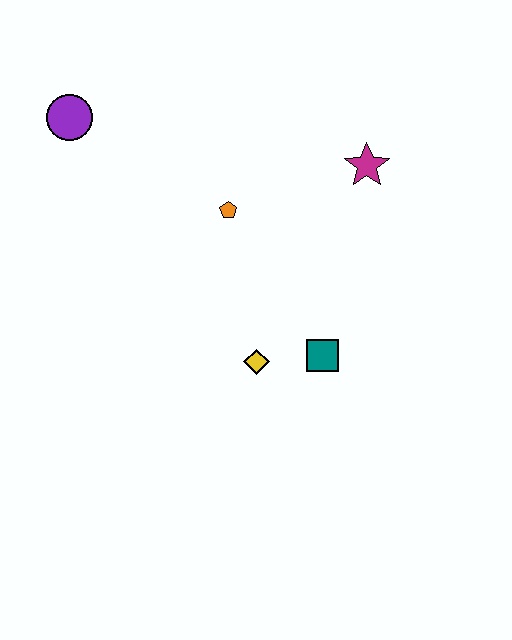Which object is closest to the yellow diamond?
The teal square is closest to the yellow diamond.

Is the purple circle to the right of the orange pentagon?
No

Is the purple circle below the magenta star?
No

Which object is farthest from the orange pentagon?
The purple circle is farthest from the orange pentagon.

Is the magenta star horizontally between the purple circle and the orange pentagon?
No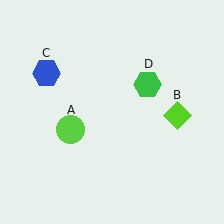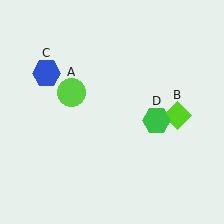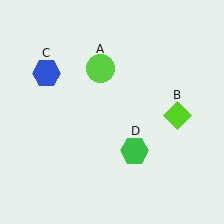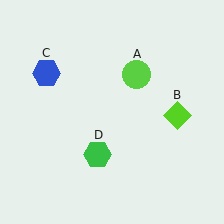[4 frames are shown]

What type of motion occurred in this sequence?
The lime circle (object A), green hexagon (object D) rotated clockwise around the center of the scene.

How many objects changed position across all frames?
2 objects changed position: lime circle (object A), green hexagon (object D).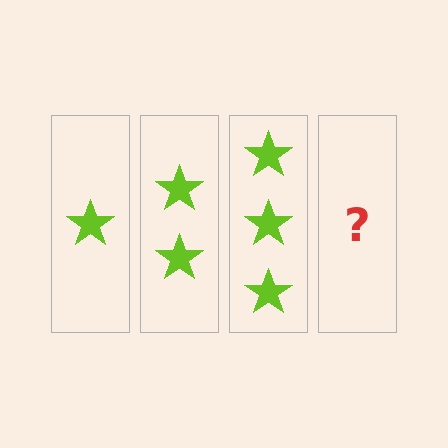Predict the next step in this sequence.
The next step is 4 stars.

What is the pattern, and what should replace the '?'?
The pattern is that each step adds one more star. The '?' should be 4 stars.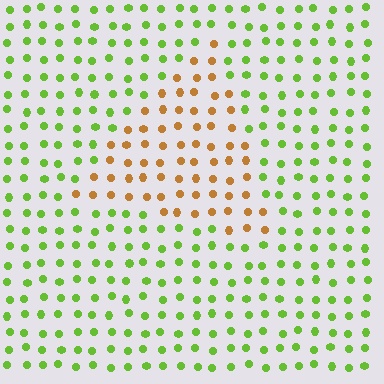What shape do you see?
I see a triangle.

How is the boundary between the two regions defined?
The boundary is defined purely by a slight shift in hue (about 66 degrees). Spacing, size, and orientation are identical on both sides.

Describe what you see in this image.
The image is filled with small lime elements in a uniform arrangement. A triangle-shaped region is visible where the elements are tinted to a slightly different hue, forming a subtle color boundary.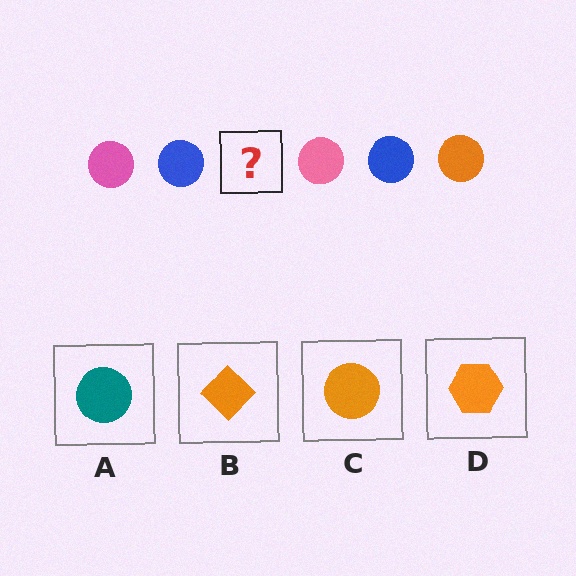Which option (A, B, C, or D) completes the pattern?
C.